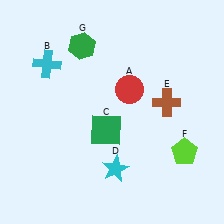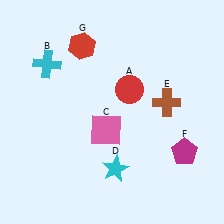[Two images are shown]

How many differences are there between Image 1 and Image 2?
There are 3 differences between the two images.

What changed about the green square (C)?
In Image 1, C is green. In Image 2, it changed to pink.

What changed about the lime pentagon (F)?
In Image 1, F is lime. In Image 2, it changed to magenta.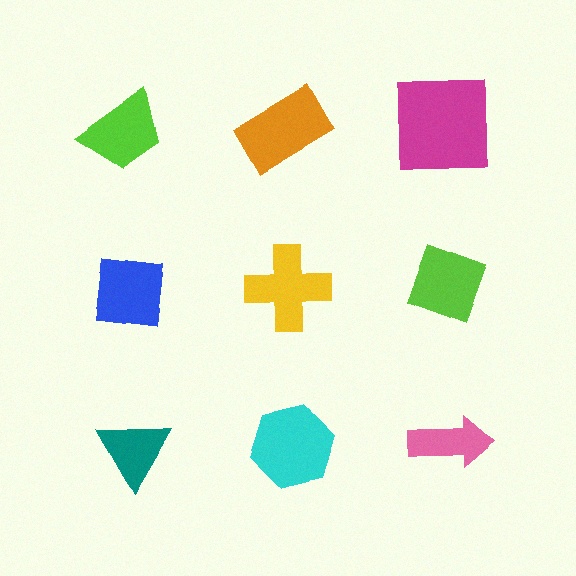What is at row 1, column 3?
A magenta square.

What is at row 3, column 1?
A teal triangle.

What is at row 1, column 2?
An orange rectangle.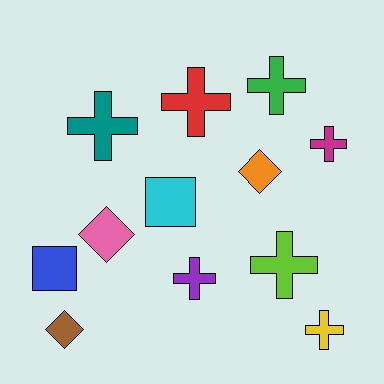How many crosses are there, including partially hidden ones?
There are 7 crosses.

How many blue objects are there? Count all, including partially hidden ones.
There is 1 blue object.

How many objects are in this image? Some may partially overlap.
There are 12 objects.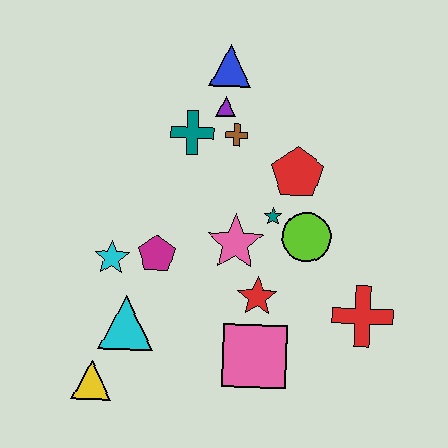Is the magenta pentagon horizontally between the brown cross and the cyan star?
Yes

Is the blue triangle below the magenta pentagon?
No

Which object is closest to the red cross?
The lime circle is closest to the red cross.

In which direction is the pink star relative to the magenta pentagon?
The pink star is to the right of the magenta pentagon.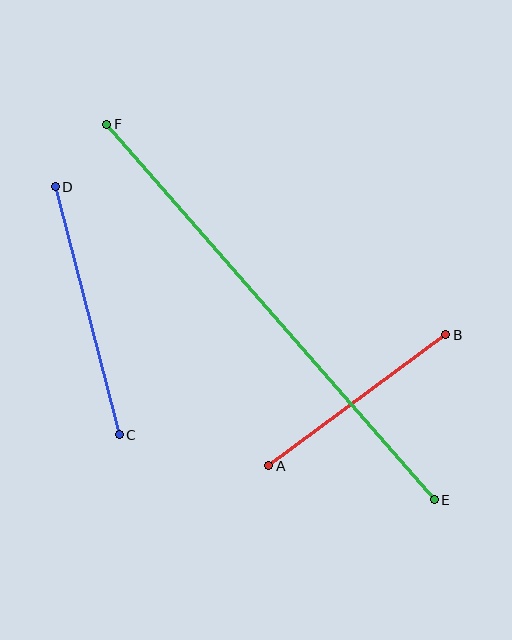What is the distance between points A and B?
The distance is approximately 220 pixels.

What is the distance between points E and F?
The distance is approximately 498 pixels.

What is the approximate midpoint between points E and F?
The midpoint is at approximately (271, 312) pixels.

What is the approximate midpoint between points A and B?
The midpoint is at approximately (357, 400) pixels.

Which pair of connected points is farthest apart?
Points E and F are farthest apart.